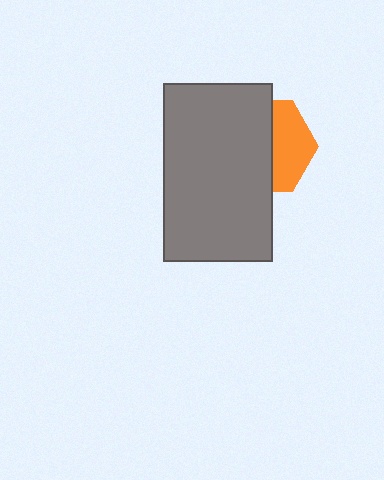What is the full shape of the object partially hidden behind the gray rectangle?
The partially hidden object is an orange hexagon.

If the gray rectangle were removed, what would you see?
You would see the complete orange hexagon.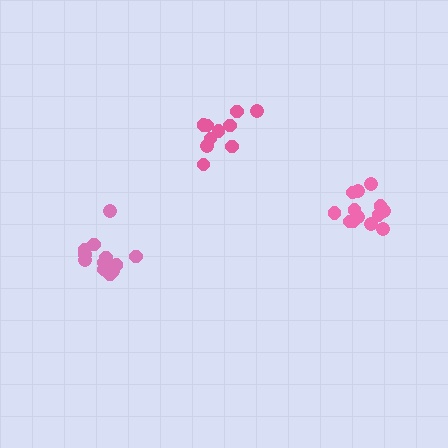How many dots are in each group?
Group 1: 13 dots, Group 2: 12 dots, Group 3: 10 dots (35 total).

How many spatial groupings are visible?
There are 3 spatial groupings.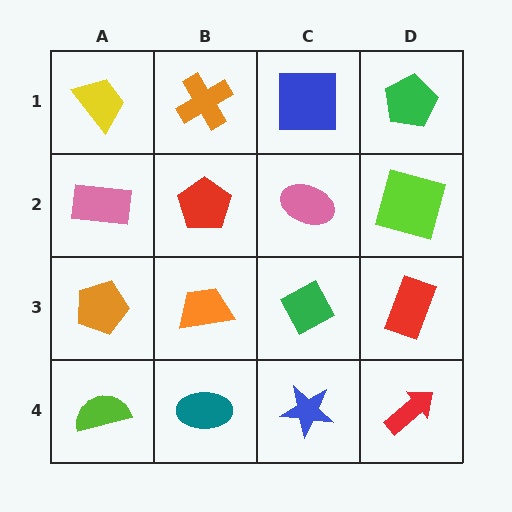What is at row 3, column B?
An orange trapezoid.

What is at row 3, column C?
A green diamond.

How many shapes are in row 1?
4 shapes.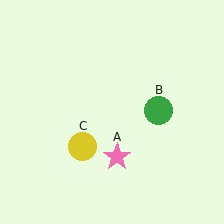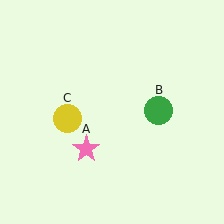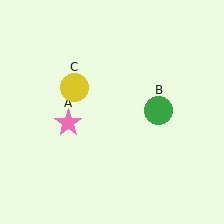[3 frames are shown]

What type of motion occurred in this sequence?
The pink star (object A), yellow circle (object C) rotated clockwise around the center of the scene.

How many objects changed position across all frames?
2 objects changed position: pink star (object A), yellow circle (object C).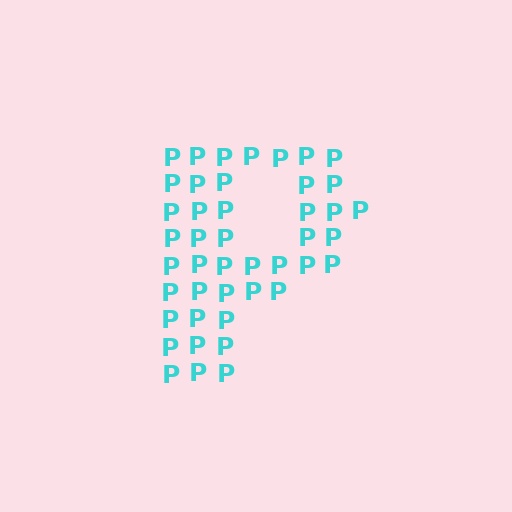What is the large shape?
The large shape is the letter P.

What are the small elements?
The small elements are letter P's.